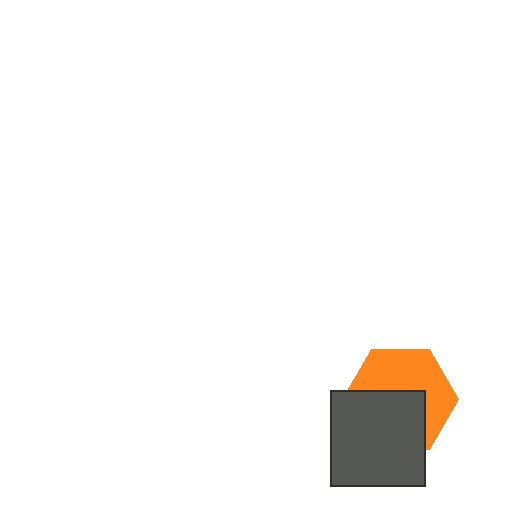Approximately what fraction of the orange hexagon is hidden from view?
Roughly 48% of the orange hexagon is hidden behind the dark gray square.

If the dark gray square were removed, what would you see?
You would see the complete orange hexagon.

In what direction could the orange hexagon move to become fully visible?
The orange hexagon could move up. That would shift it out from behind the dark gray square entirely.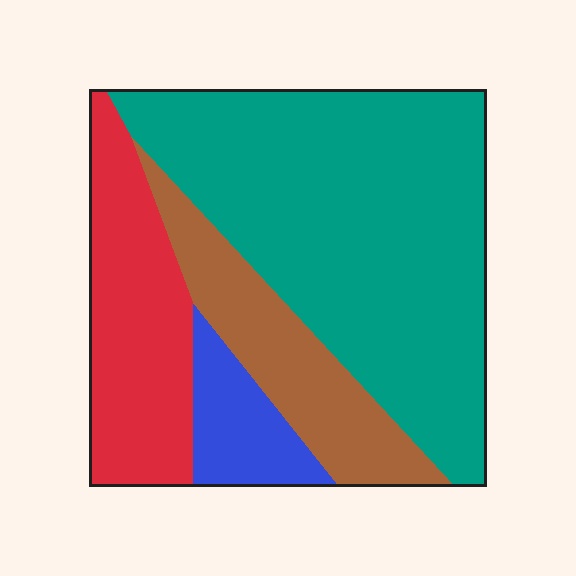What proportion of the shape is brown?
Brown takes up less than a quarter of the shape.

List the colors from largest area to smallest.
From largest to smallest: teal, red, brown, blue.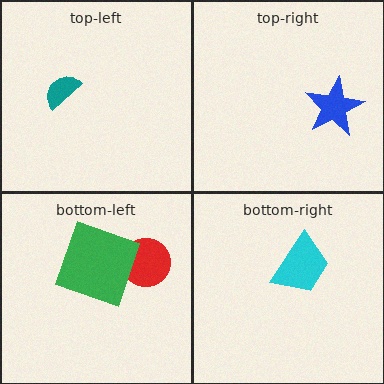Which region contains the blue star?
The top-right region.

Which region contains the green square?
The bottom-left region.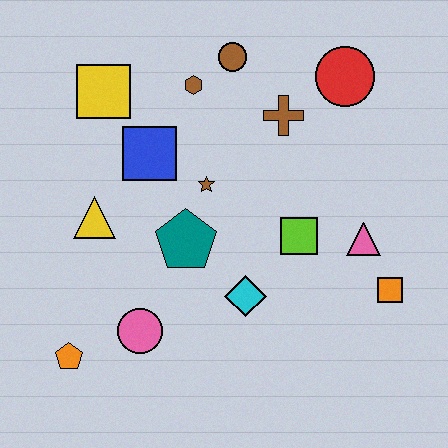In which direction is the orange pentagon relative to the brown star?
The orange pentagon is below the brown star.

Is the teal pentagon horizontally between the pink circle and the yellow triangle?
No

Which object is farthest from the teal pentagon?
The red circle is farthest from the teal pentagon.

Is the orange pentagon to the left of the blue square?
Yes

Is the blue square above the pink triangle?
Yes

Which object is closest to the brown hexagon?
The brown circle is closest to the brown hexagon.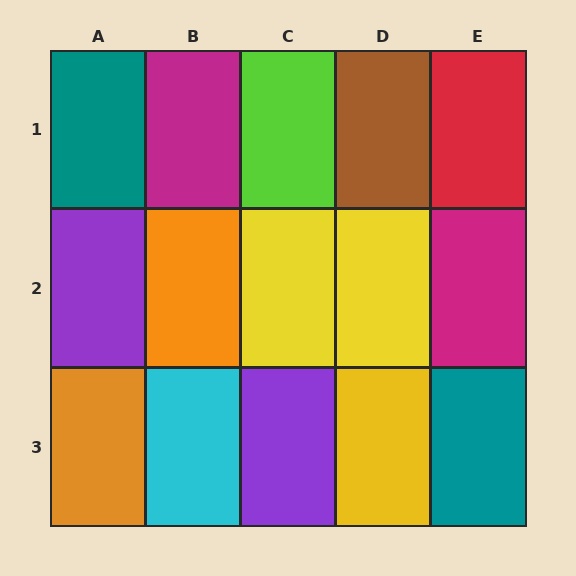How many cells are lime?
1 cell is lime.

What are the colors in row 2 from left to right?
Purple, orange, yellow, yellow, magenta.